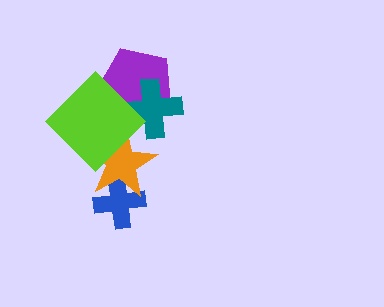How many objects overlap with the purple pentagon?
2 objects overlap with the purple pentagon.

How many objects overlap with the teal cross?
2 objects overlap with the teal cross.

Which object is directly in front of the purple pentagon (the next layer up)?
The teal cross is directly in front of the purple pentagon.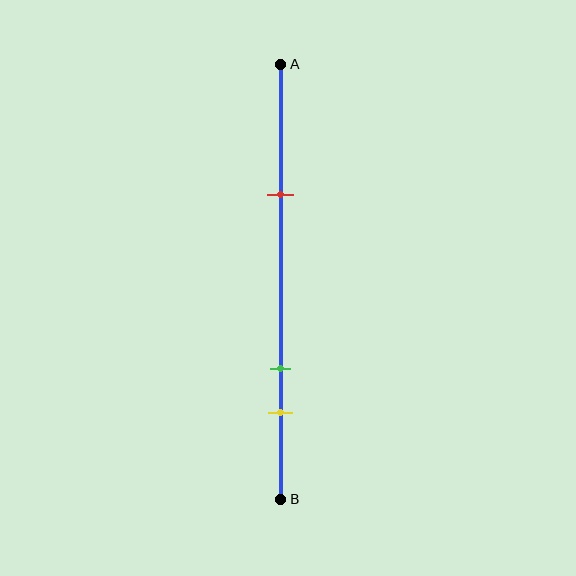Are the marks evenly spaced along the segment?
No, the marks are not evenly spaced.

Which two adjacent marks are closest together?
The green and yellow marks are the closest adjacent pair.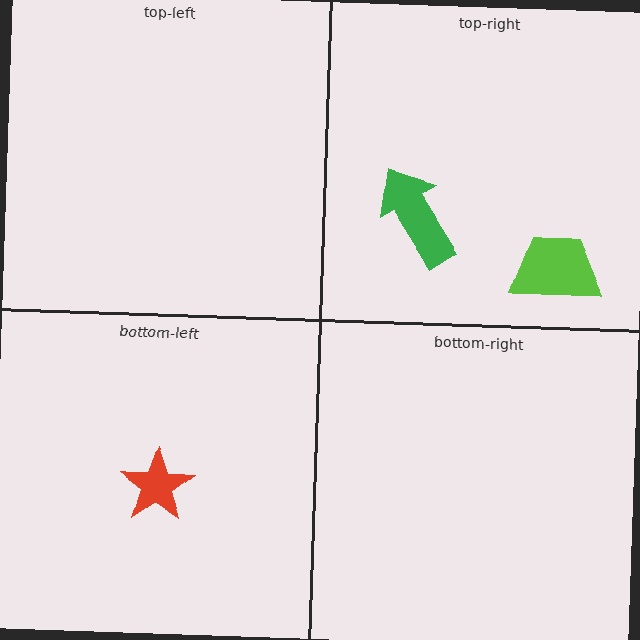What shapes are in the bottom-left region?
The red star.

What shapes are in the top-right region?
The lime trapezoid, the green arrow.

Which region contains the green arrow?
The top-right region.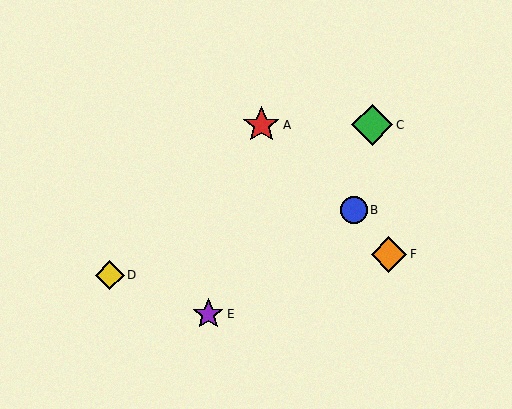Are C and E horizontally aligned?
No, C is at y≈125 and E is at y≈314.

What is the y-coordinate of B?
Object B is at y≈210.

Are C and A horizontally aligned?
Yes, both are at y≈125.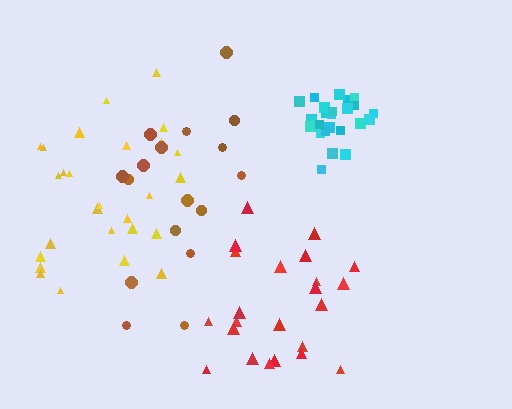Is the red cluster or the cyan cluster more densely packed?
Cyan.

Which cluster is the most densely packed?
Cyan.